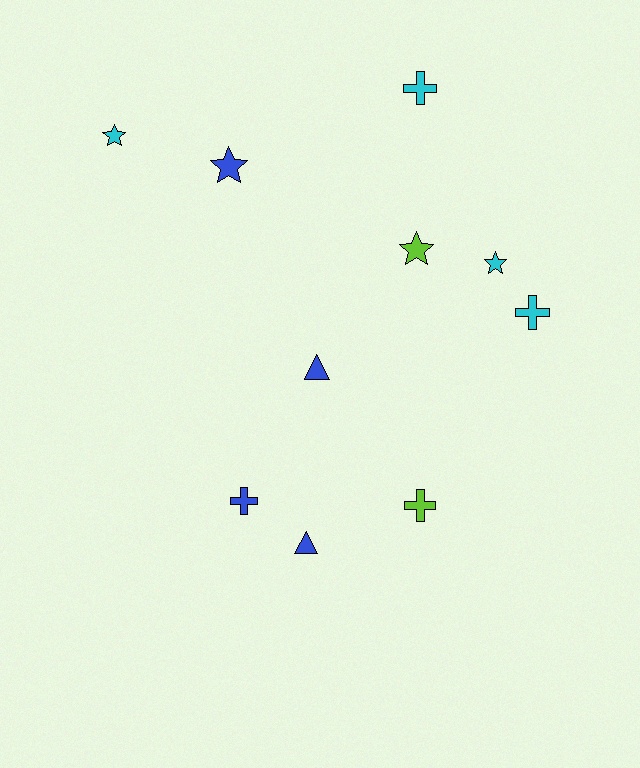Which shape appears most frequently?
Star, with 4 objects.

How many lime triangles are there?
There are no lime triangles.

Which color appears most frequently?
Blue, with 4 objects.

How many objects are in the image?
There are 10 objects.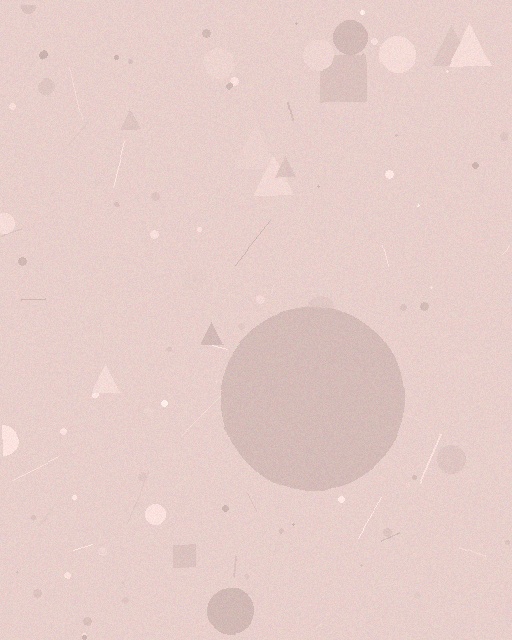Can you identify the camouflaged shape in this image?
The camouflaged shape is a circle.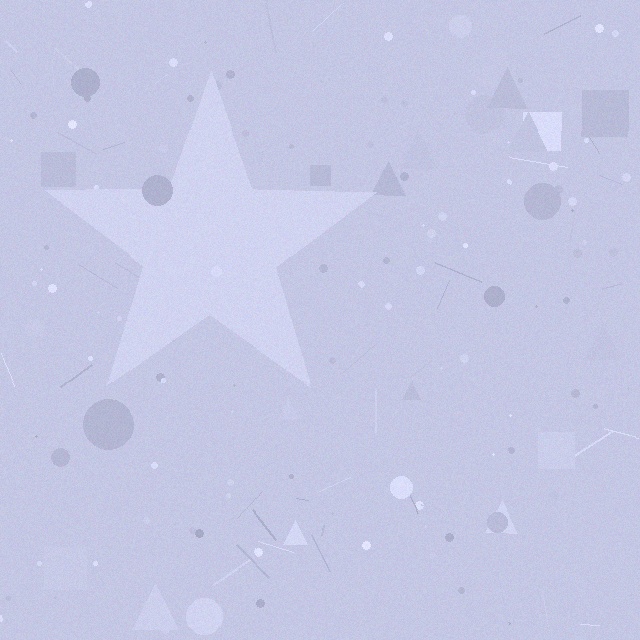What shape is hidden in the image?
A star is hidden in the image.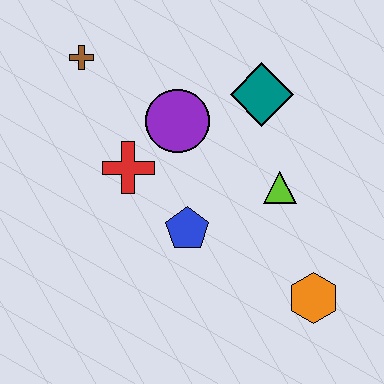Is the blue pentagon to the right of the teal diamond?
No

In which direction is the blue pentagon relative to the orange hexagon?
The blue pentagon is to the left of the orange hexagon.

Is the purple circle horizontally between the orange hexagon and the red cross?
Yes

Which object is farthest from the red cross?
The orange hexagon is farthest from the red cross.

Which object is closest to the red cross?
The purple circle is closest to the red cross.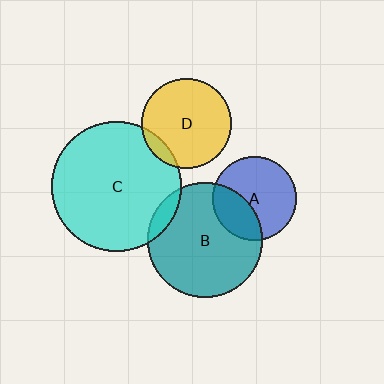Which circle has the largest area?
Circle C (cyan).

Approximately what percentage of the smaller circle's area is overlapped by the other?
Approximately 10%.